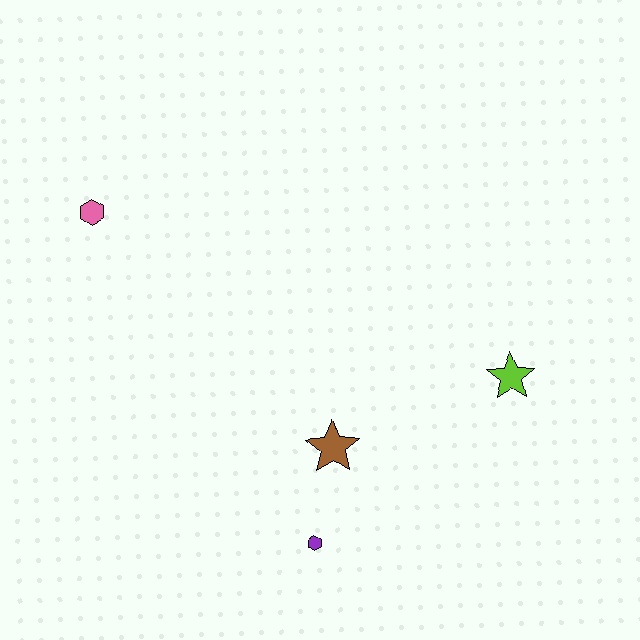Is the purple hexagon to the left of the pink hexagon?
No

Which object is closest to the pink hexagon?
The brown star is closest to the pink hexagon.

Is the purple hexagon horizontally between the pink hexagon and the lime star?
Yes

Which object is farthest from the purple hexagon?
The pink hexagon is farthest from the purple hexagon.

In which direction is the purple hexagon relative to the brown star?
The purple hexagon is below the brown star.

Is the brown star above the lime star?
No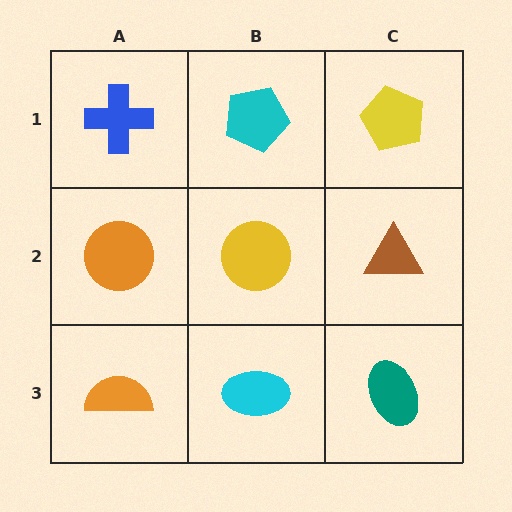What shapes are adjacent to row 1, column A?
An orange circle (row 2, column A), a cyan pentagon (row 1, column B).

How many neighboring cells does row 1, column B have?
3.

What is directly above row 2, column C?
A yellow pentagon.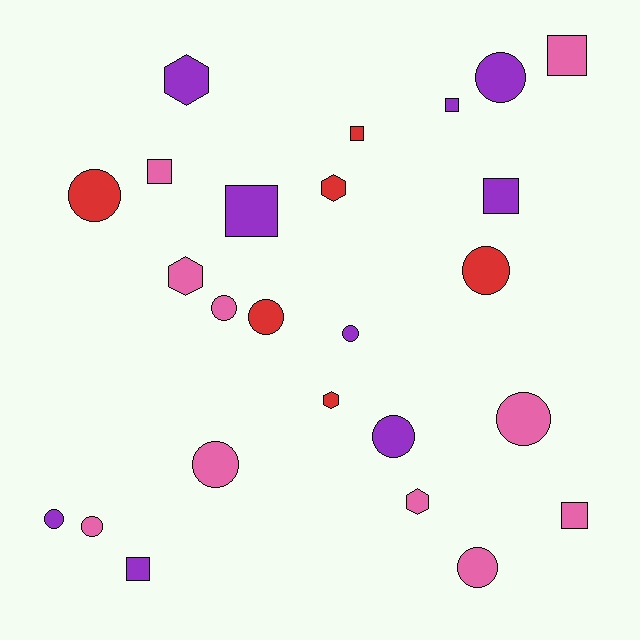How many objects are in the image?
There are 25 objects.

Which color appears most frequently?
Pink, with 10 objects.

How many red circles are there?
There are 3 red circles.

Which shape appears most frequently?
Circle, with 12 objects.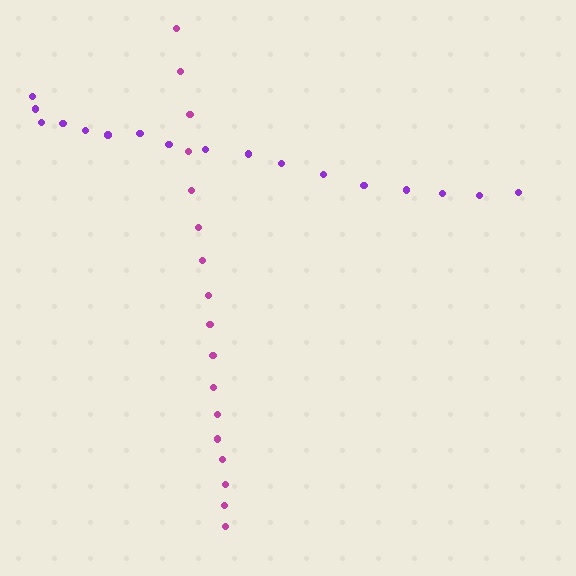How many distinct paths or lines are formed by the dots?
There are 2 distinct paths.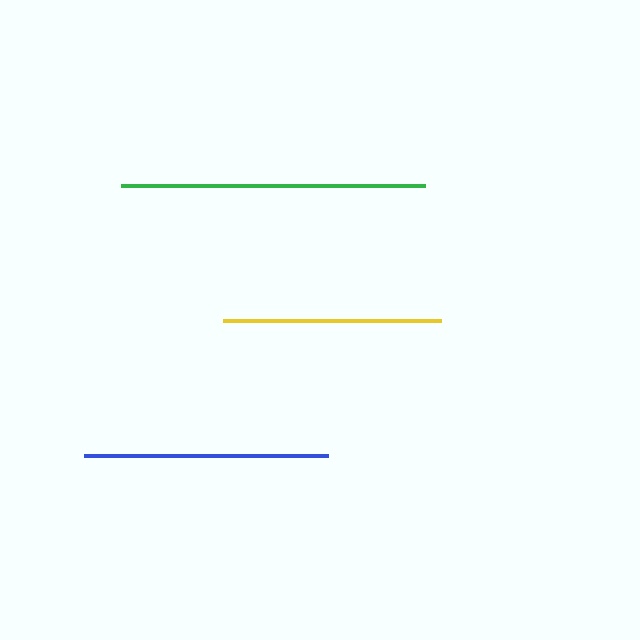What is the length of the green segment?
The green segment is approximately 304 pixels long.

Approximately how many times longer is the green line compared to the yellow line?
The green line is approximately 1.4 times the length of the yellow line.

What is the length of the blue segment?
The blue segment is approximately 244 pixels long.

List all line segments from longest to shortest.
From longest to shortest: green, blue, yellow.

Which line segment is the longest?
The green line is the longest at approximately 304 pixels.